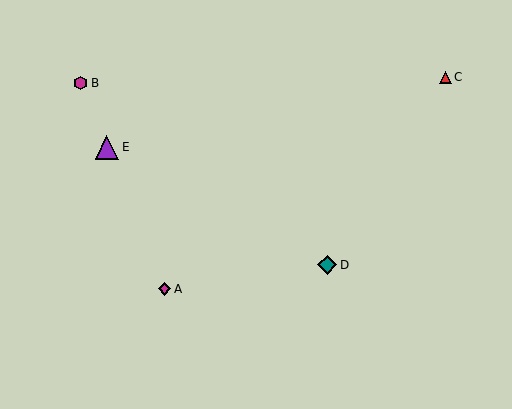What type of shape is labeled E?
Shape E is a purple triangle.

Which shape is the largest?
The purple triangle (labeled E) is the largest.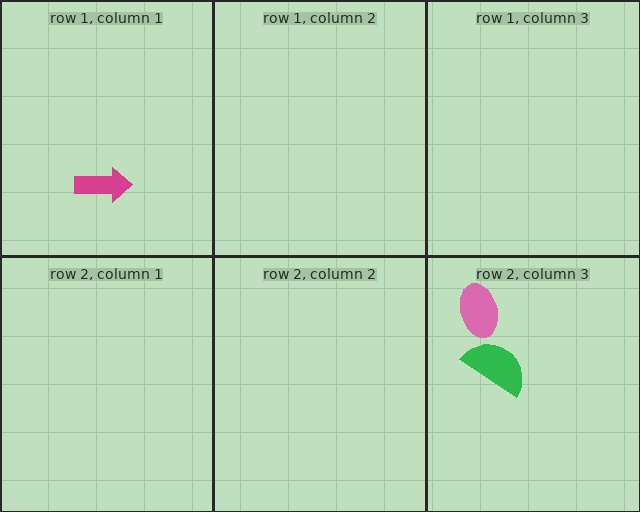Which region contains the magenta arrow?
The row 1, column 1 region.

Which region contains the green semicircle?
The row 2, column 3 region.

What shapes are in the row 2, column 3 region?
The pink ellipse, the green semicircle.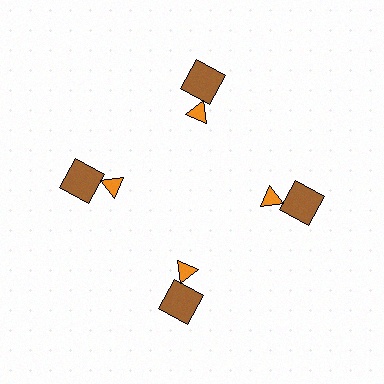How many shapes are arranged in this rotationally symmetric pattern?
There are 8 shapes, arranged in 4 groups of 2.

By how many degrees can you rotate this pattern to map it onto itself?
The pattern maps onto itself every 90 degrees of rotation.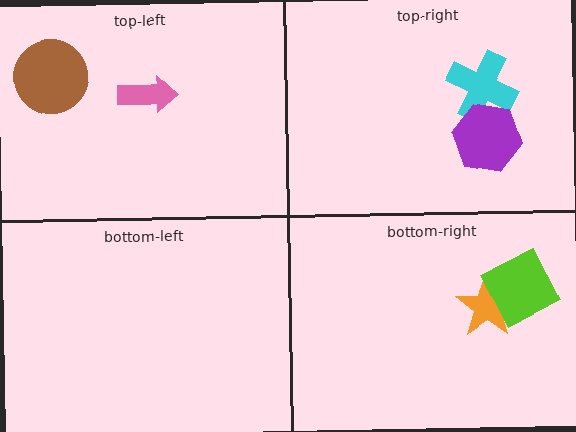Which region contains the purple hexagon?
The top-right region.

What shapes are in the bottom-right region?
The orange star, the lime square.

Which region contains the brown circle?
The top-left region.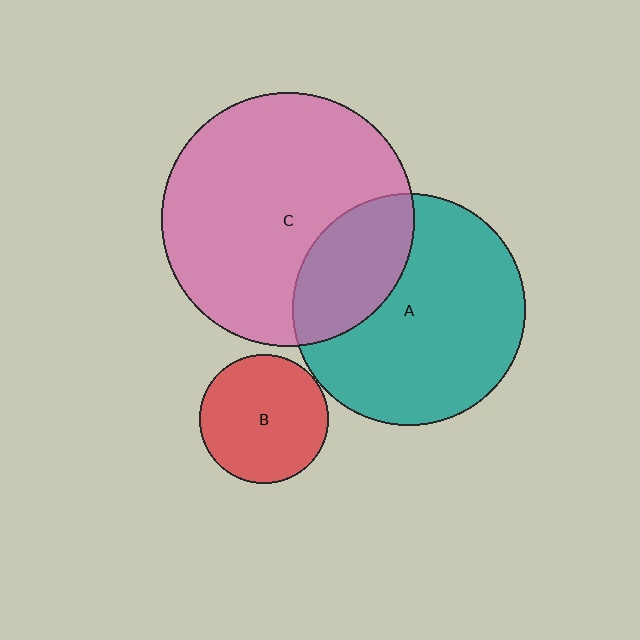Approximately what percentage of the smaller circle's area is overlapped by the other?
Approximately 30%.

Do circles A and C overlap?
Yes.